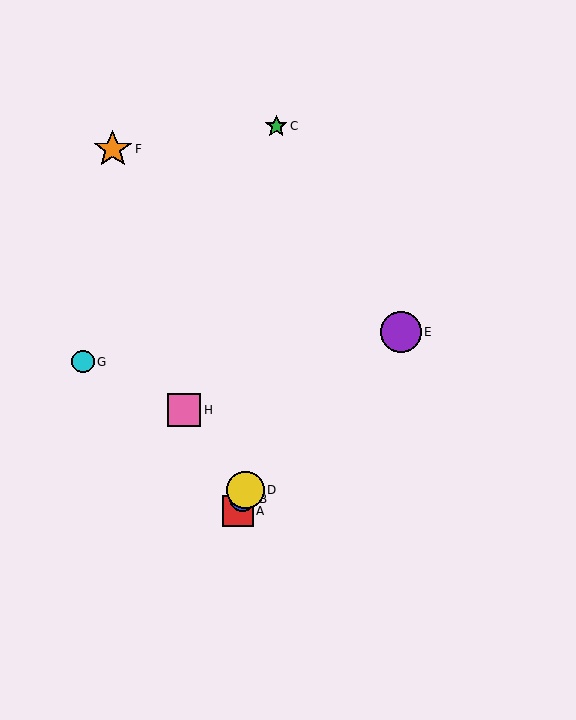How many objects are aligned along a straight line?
3 objects (A, B, D) are aligned along a straight line.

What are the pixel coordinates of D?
Object D is at (246, 490).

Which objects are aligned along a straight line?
Objects A, B, D are aligned along a straight line.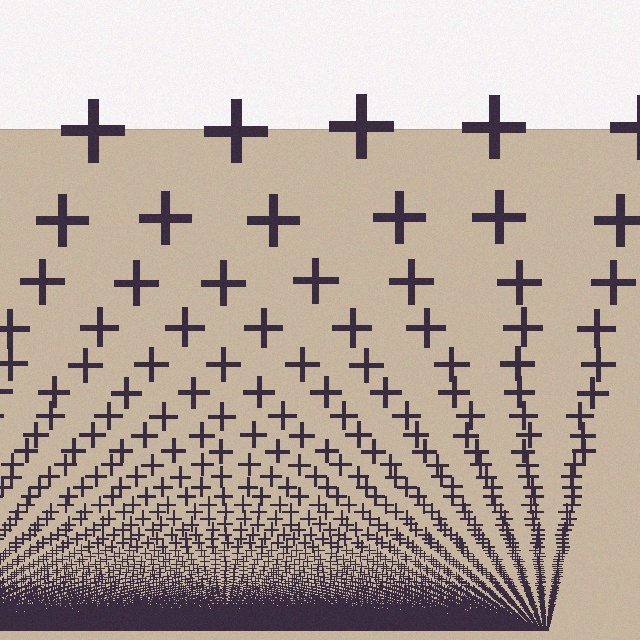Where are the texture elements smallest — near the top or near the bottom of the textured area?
Near the bottom.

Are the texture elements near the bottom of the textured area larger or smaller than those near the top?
Smaller. The gradient is inverted — elements near the bottom are smaller and denser.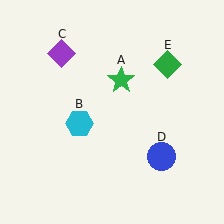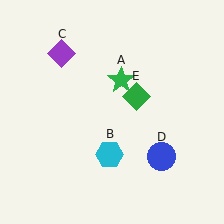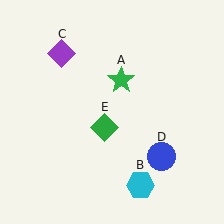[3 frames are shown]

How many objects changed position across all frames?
2 objects changed position: cyan hexagon (object B), green diamond (object E).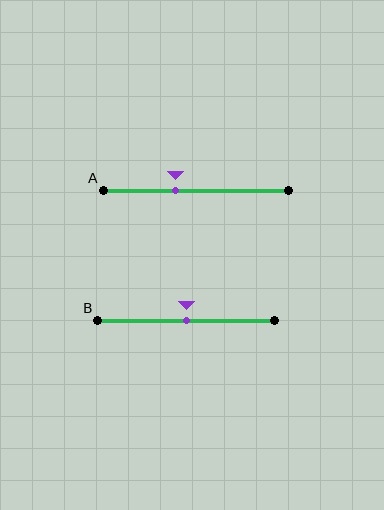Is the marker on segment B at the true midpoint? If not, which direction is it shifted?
Yes, the marker on segment B is at the true midpoint.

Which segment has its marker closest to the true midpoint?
Segment B has its marker closest to the true midpoint.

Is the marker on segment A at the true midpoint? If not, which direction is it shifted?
No, the marker on segment A is shifted to the left by about 11% of the segment length.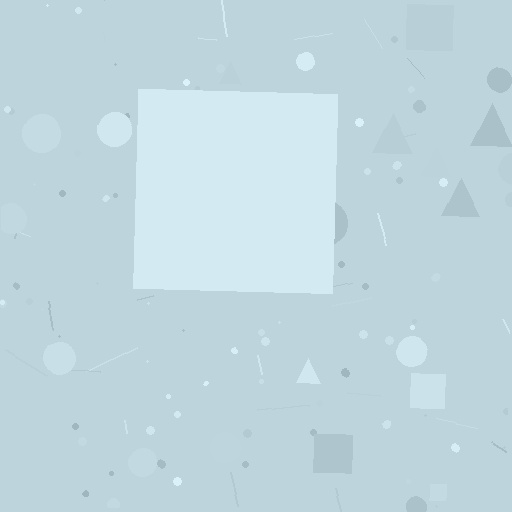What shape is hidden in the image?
A square is hidden in the image.